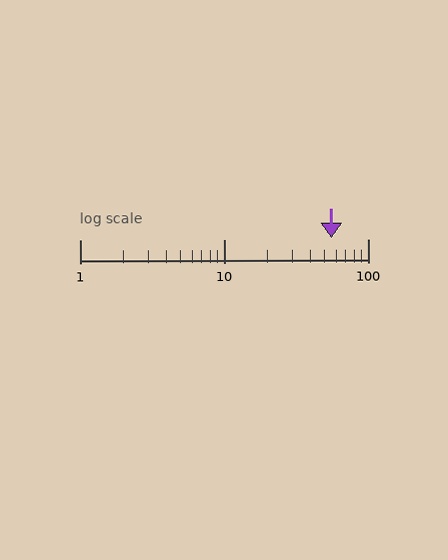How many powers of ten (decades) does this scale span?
The scale spans 2 decades, from 1 to 100.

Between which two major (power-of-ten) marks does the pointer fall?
The pointer is between 10 and 100.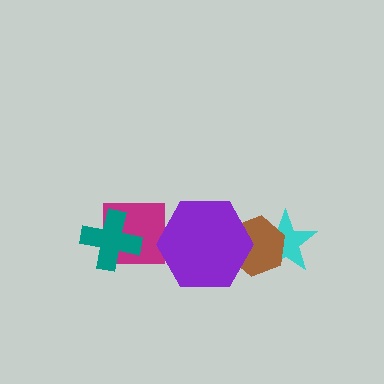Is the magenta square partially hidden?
Yes, it is partially covered by another shape.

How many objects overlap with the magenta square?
1 object overlaps with the magenta square.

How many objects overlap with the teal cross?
1 object overlaps with the teal cross.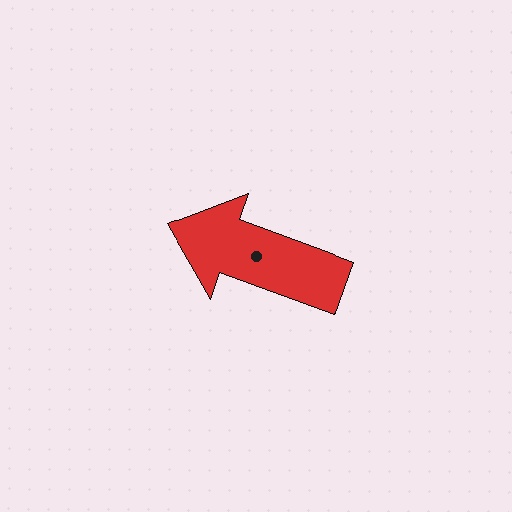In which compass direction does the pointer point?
West.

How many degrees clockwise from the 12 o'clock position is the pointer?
Approximately 290 degrees.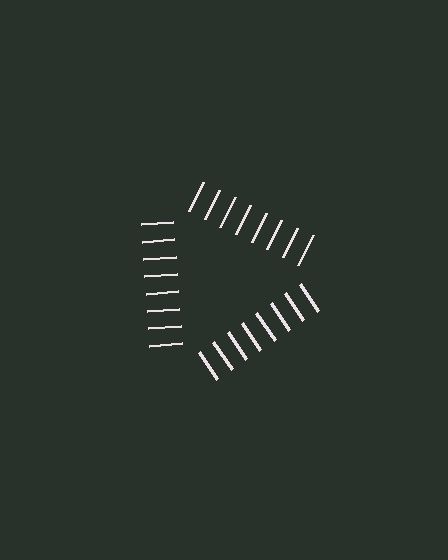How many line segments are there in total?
24 — 8 along each of the 3 edges.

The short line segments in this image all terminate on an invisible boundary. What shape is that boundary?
An illusory triangle — the line segments terminate on its edges but no continuous stroke is drawn.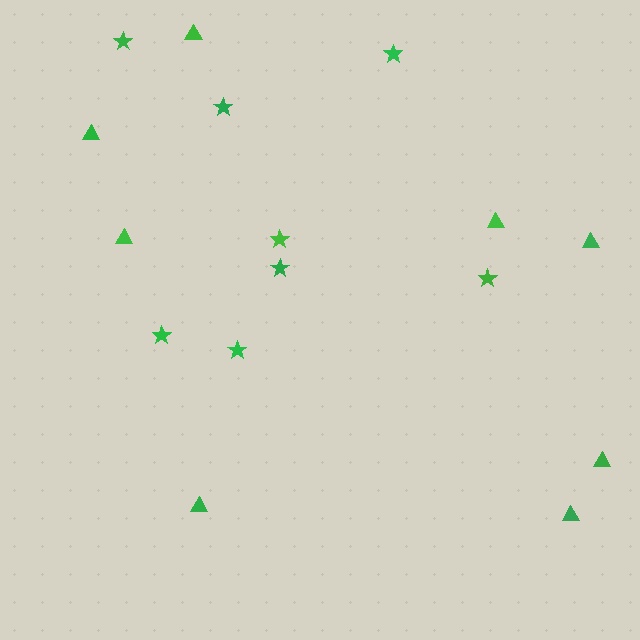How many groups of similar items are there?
There are 2 groups: one group of stars (8) and one group of triangles (8).